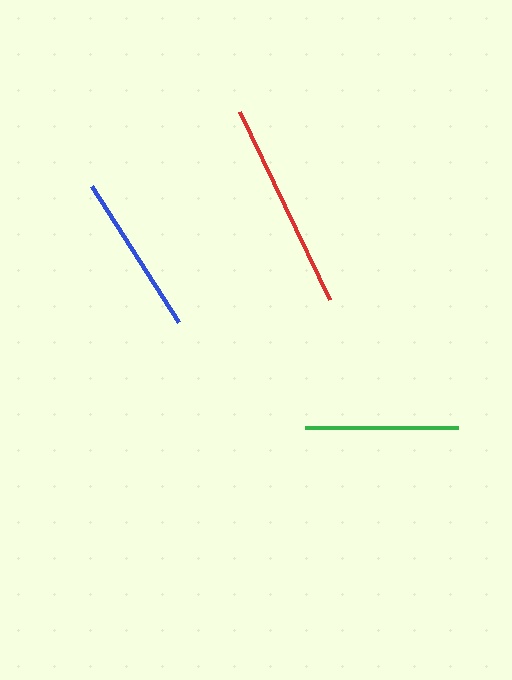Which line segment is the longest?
The red line is the longest at approximately 208 pixels.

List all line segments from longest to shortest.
From longest to shortest: red, blue, green.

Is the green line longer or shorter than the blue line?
The blue line is longer than the green line.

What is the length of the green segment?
The green segment is approximately 153 pixels long.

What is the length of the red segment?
The red segment is approximately 208 pixels long.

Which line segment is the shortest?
The green line is the shortest at approximately 153 pixels.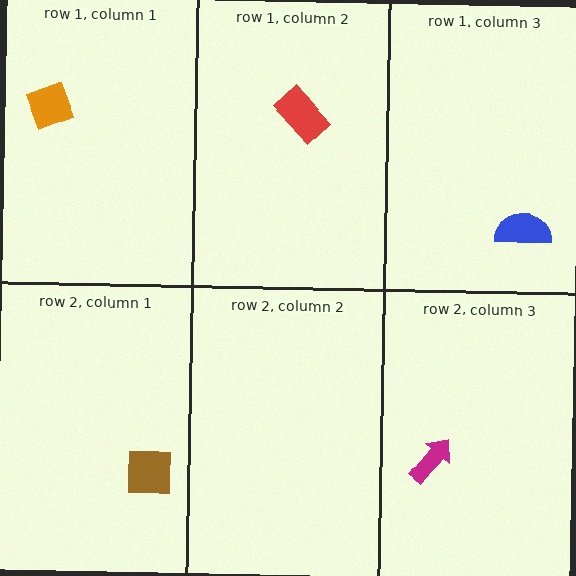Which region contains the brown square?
The row 2, column 1 region.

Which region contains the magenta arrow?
The row 2, column 3 region.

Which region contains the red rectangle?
The row 1, column 2 region.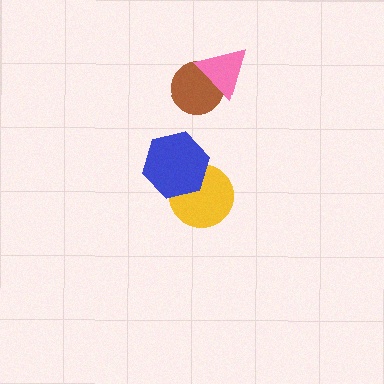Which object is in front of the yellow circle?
The blue hexagon is in front of the yellow circle.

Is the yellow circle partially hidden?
Yes, it is partially covered by another shape.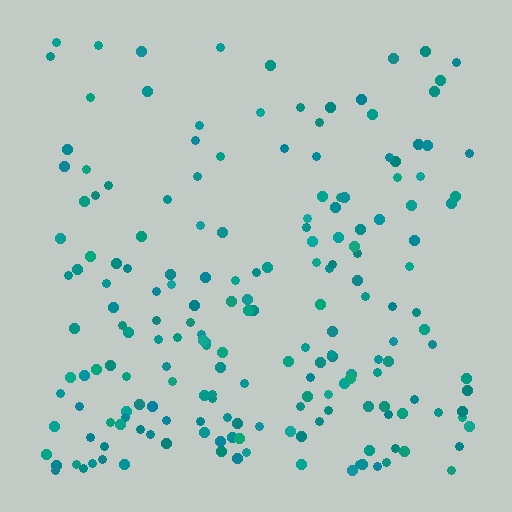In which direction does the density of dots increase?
From top to bottom, with the bottom side densest.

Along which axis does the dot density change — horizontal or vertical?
Vertical.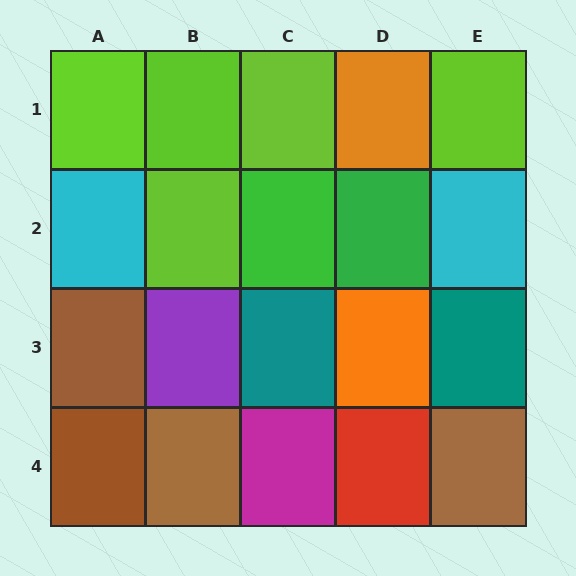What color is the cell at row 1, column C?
Lime.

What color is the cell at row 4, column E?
Brown.